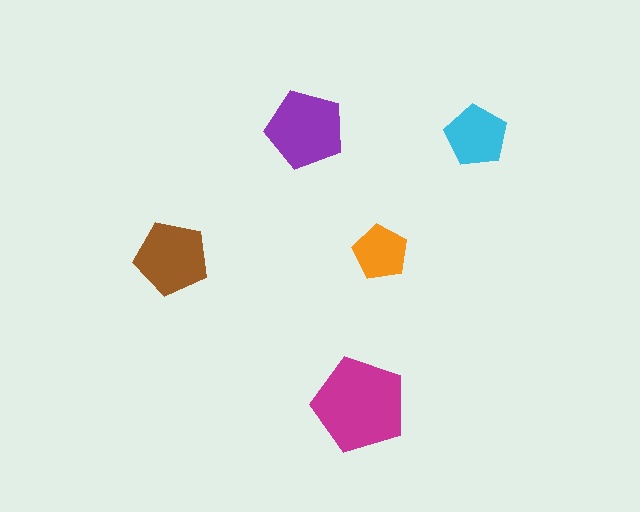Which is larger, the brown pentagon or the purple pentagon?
The purple one.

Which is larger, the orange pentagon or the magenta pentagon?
The magenta one.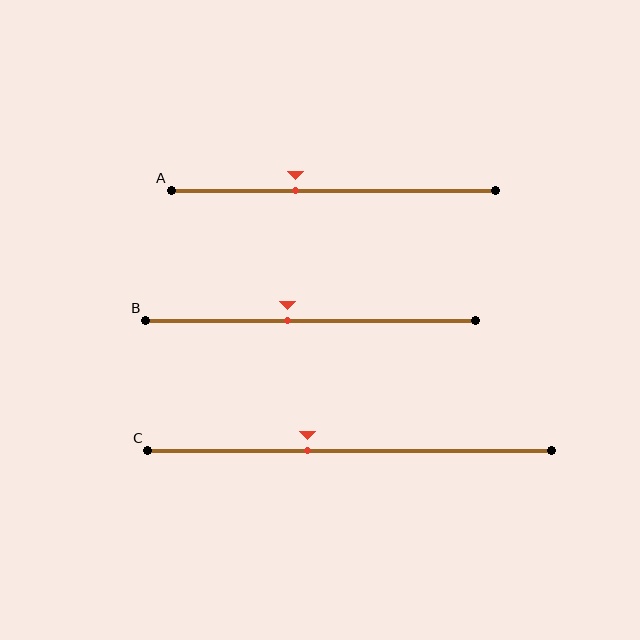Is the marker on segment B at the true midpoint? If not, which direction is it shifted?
No, the marker on segment B is shifted to the left by about 7% of the segment length.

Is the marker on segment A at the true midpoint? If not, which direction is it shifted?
No, the marker on segment A is shifted to the left by about 12% of the segment length.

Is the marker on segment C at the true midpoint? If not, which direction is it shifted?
No, the marker on segment C is shifted to the left by about 10% of the segment length.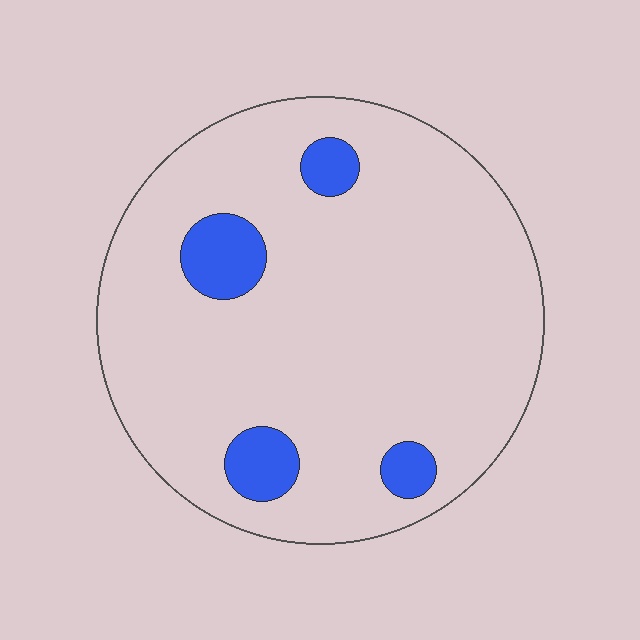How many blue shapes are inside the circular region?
4.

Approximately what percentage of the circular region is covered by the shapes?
Approximately 10%.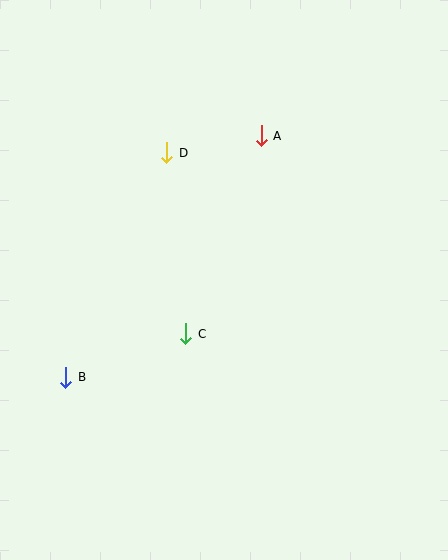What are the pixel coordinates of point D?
Point D is at (167, 153).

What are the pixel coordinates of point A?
Point A is at (261, 136).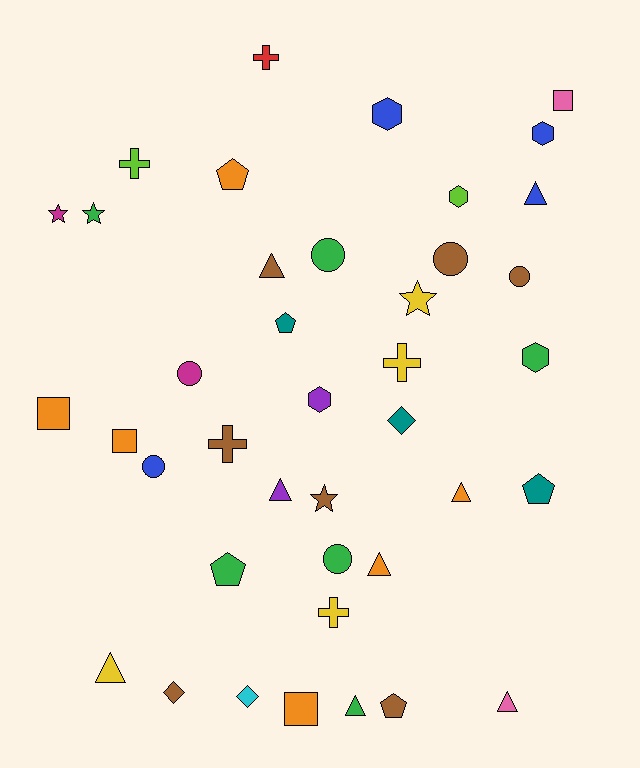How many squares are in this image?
There are 4 squares.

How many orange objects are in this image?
There are 6 orange objects.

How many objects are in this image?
There are 40 objects.